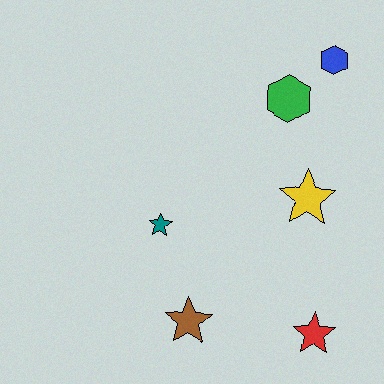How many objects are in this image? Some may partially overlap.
There are 6 objects.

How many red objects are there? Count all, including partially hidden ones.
There is 1 red object.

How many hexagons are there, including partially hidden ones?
There are 2 hexagons.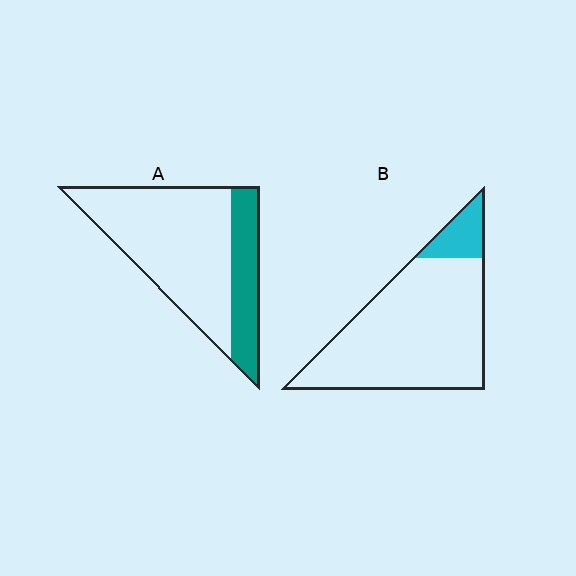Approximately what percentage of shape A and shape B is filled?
A is approximately 25% and B is approximately 15%.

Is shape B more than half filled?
No.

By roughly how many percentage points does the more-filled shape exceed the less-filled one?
By roughly 15 percentage points (A over B).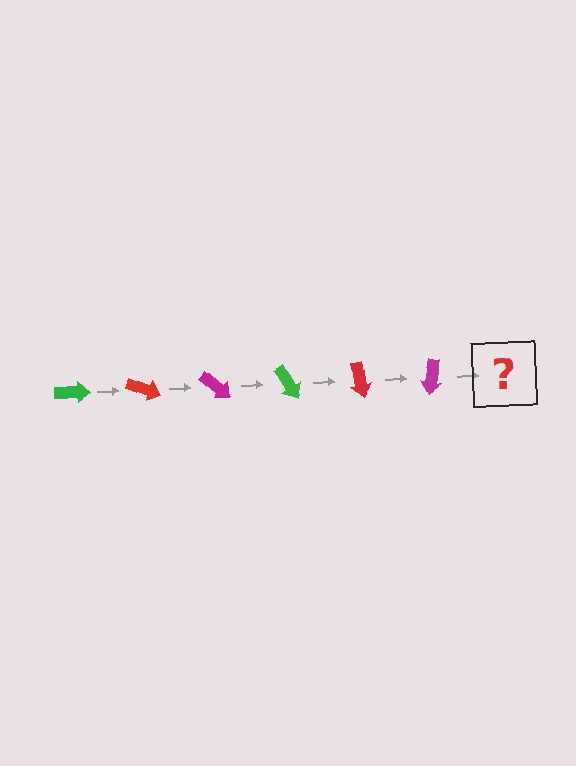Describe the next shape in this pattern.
It should be a green arrow, rotated 120 degrees from the start.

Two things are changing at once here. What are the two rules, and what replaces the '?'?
The two rules are that it rotates 20 degrees each step and the color cycles through green, red, and magenta. The '?' should be a green arrow, rotated 120 degrees from the start.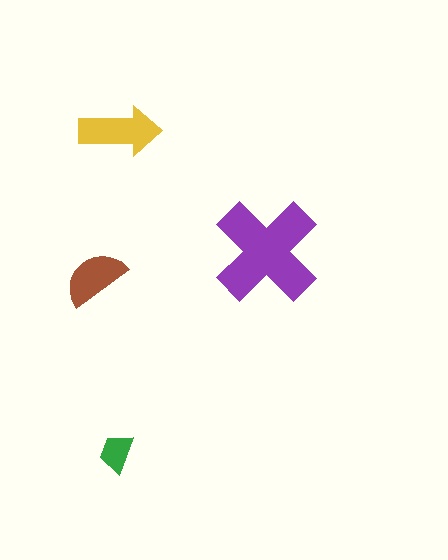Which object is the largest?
The purple cross.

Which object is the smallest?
The green trapezoid.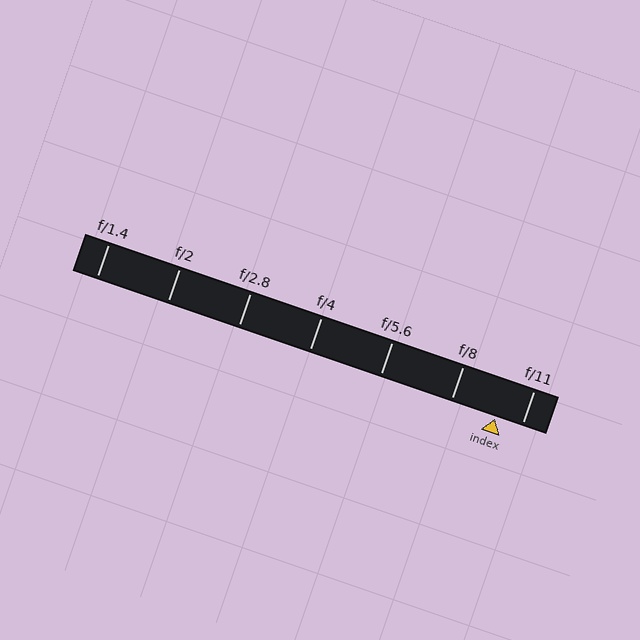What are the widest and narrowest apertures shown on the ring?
The widest aperture shown is f/1.4 and the narrowest is f/11.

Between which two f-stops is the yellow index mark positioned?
The index mark is between f/8 and f/11.